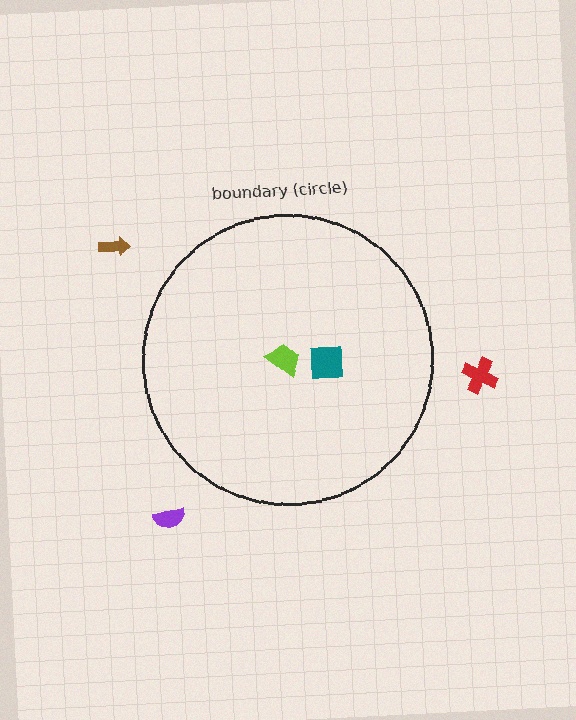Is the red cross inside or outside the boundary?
Outside.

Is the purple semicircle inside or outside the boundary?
Outside.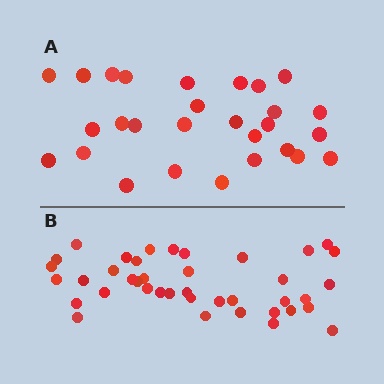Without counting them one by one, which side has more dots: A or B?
Region B (the bottom region) has more dots.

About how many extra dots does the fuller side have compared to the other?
Region B has roughly 12 or so more dots than region A.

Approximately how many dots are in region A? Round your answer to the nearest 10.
About 30 dots. (The exact count is 28, which rounds to 30.)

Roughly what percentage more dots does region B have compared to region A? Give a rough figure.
About 45% more.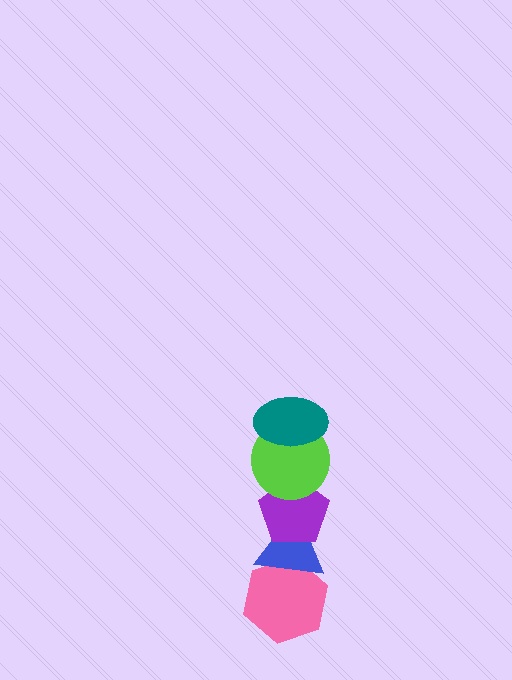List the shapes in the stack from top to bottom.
From top to bottom: the teal ellipse, the lime circle, the purple pentagon, the blue triangle, the pink hexagon.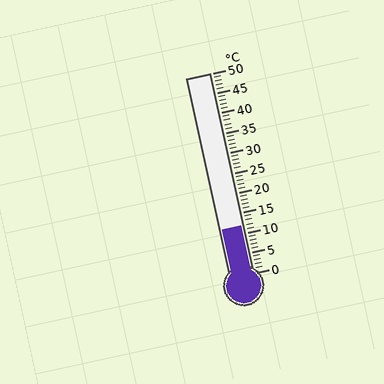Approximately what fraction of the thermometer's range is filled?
The thermometer is filled to approximately 25% of its range.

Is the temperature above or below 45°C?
The temperature is below 45°C.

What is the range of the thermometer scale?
The thermometer scale ranges from 0°C to 50°C.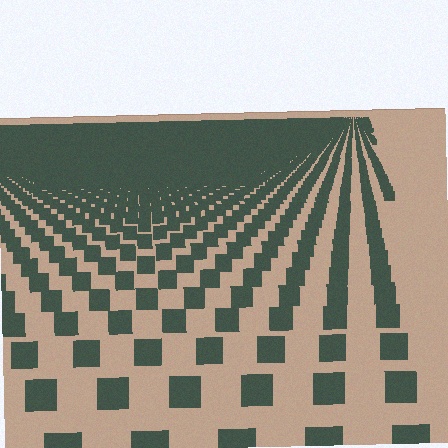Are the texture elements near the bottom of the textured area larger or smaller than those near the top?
Larger. Near the bottom, elements are closer to the viewer and appear at a bigger on-screen size.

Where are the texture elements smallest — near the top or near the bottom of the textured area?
Near the top.